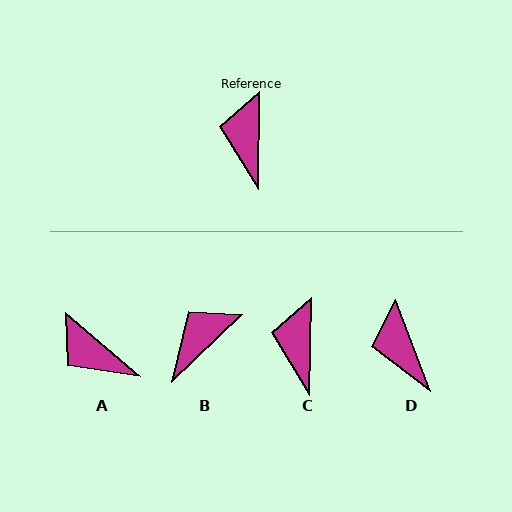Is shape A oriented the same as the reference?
No, it is off by about 50 degrees.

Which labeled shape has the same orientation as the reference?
C.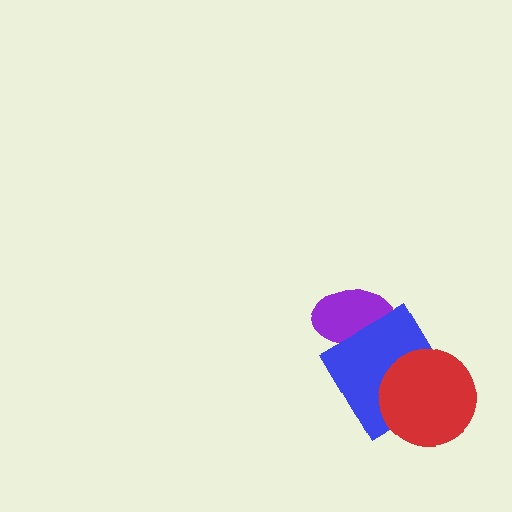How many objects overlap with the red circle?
1 object overlaps with the red circle.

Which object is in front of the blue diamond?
The red circle is in front of the blue diamond.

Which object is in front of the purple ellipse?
The blue diamond is in front of the purple ellipse.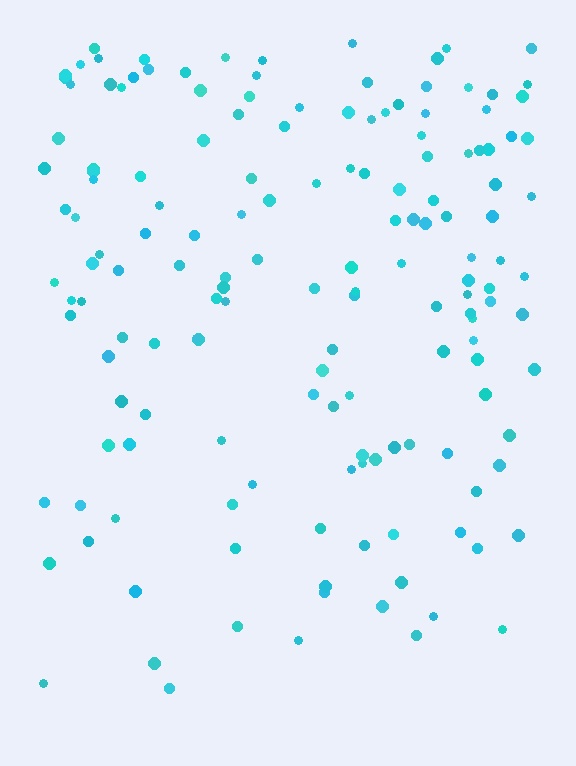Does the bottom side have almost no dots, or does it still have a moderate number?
Still a moderate number, just noticeably fewer than the top.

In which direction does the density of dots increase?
From bottom to top, with the top side densest.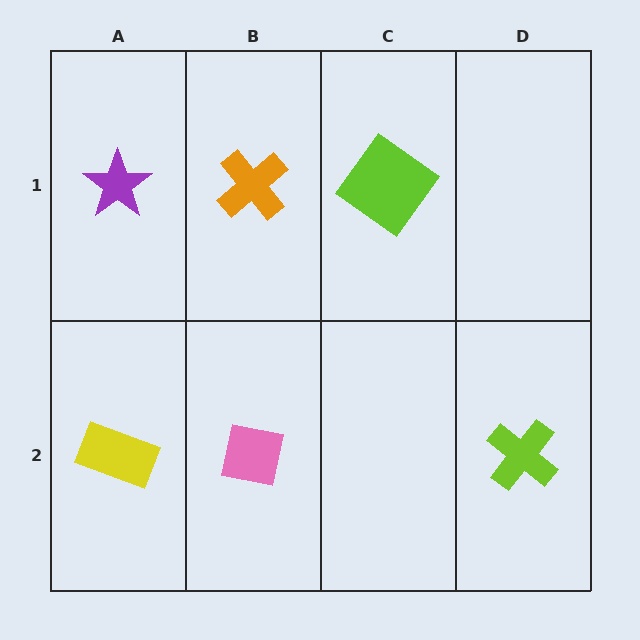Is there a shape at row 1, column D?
No, that cell is empty.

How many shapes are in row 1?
3 shapes.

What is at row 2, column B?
A pink square.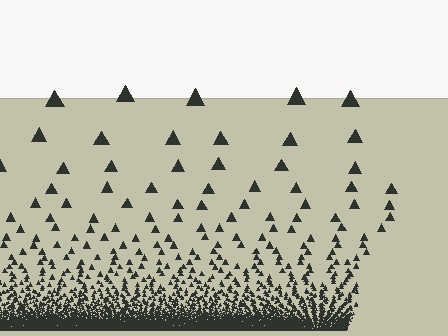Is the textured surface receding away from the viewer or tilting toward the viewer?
The surface appears to tilt toward the viewer. Texture elements get larger and sparser toward the top.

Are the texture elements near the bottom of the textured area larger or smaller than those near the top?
Smaller. The gradient is inverted — elements near the bottom are smaller and denser.